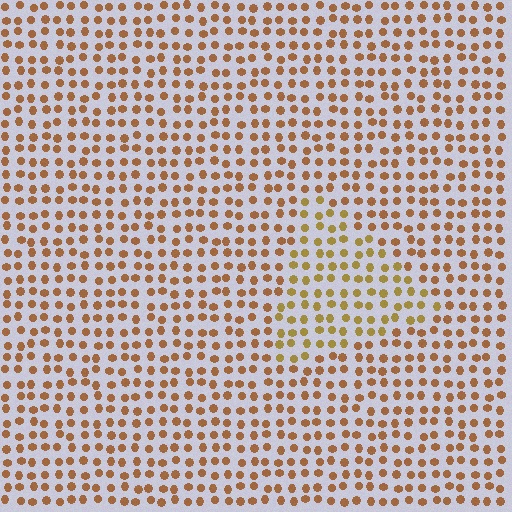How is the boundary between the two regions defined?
The boundary is defined purely by a slight shift in hue (about 23 degrees). Spacing, size, and orientation are identical on both sides.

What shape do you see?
I see a triangle.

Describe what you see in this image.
The image is filled with small brown elements in a uniform arrangement. A triangle-shaped region is visible where the elements are tinted to a slightly different hue, forming a subtle color boundary.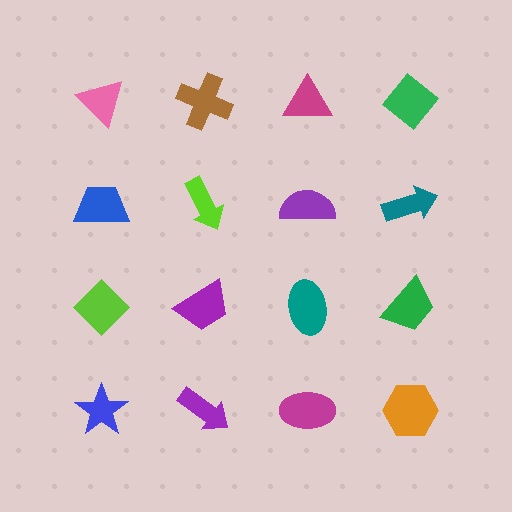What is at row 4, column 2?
A purple arrow.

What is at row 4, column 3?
A magenta ellipse.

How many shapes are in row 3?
4 shapes.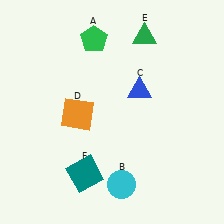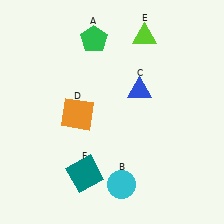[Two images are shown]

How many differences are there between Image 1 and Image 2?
There is 1 difference between the two images.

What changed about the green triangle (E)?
In Image 1, E is green. In Image 2, it changed to lime.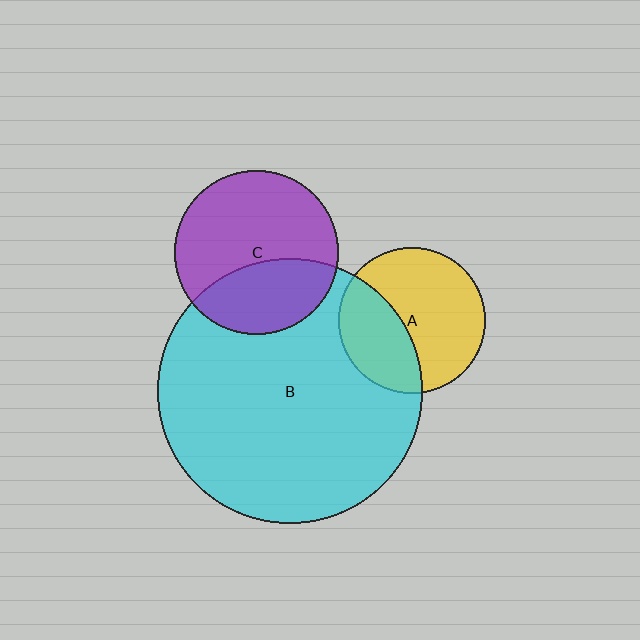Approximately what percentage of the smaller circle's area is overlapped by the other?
Approximately 35%.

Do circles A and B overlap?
Yes.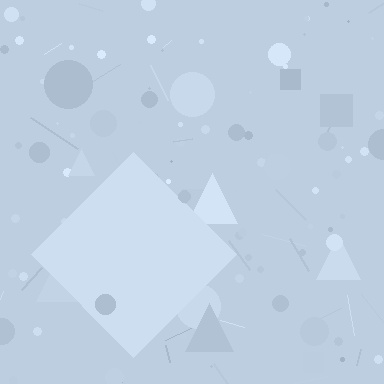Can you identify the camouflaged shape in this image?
The camouflaged shape is a diamond.